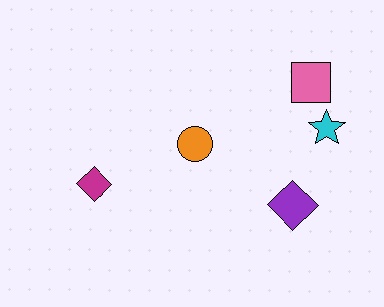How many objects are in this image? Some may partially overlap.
There are 5 objects.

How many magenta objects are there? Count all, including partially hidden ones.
There is 1 magenta object.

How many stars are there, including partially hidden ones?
There is 1 star.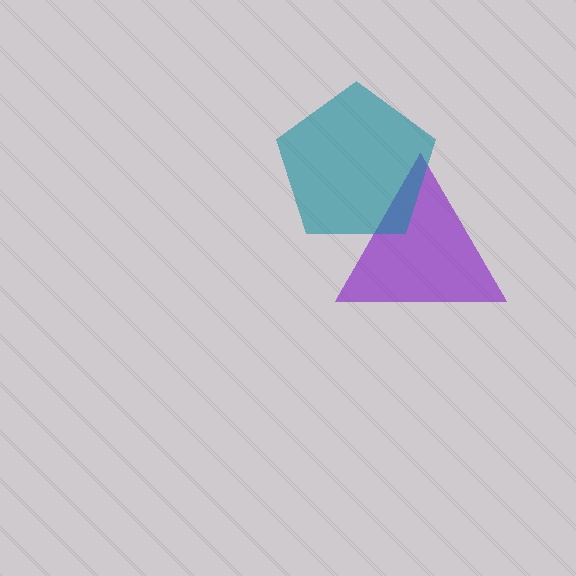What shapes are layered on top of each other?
The layered shapes are: a purple triangle, a teal pentagon.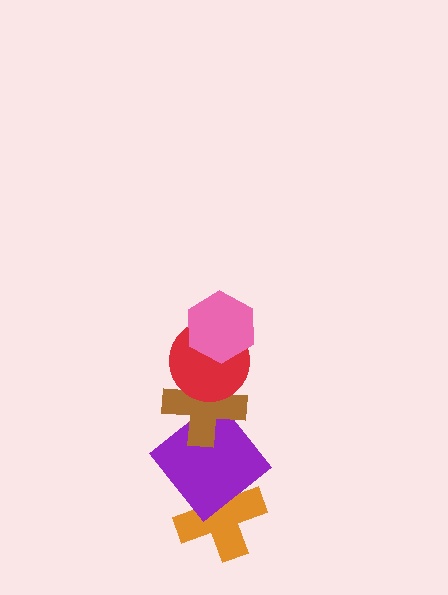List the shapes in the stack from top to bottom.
From top to bottom: the pink hexagon, the red circle, the brown cross, the purple diamond, the orange cross.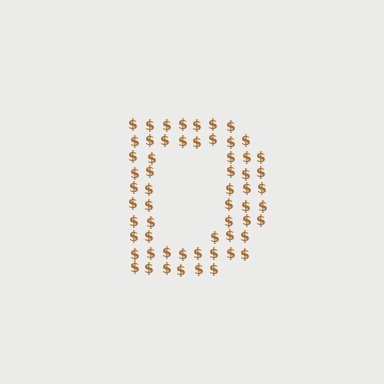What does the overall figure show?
The overall figure shows the letter D.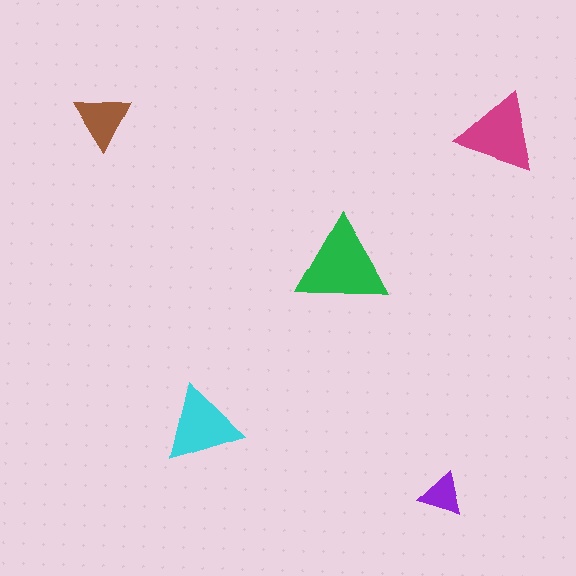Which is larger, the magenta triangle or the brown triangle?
The magenta one.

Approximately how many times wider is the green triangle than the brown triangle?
About 1.5 times wider.